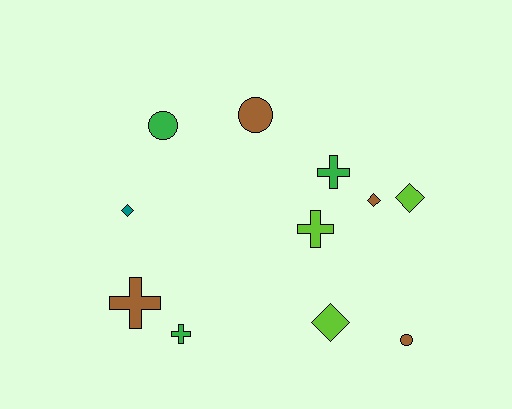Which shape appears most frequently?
Cross, with 4 objects.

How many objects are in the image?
There are 11 objects.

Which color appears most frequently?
Brown, with 4 objects.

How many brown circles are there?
There are 2 brown circles.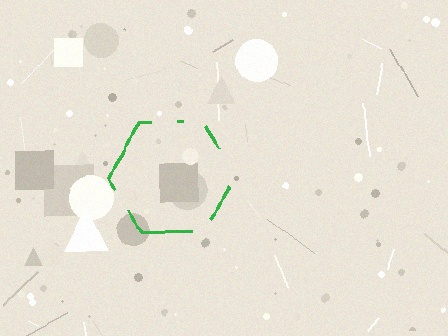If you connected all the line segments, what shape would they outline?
They would outline a hexagon.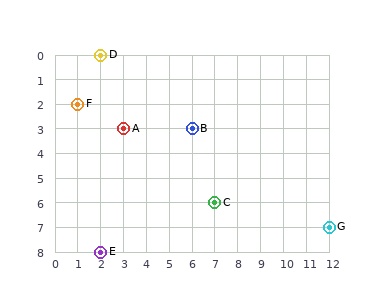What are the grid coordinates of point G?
Point G is at grid coordinates (12, 7).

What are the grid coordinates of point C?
Point C is at grid coordinates (7, 6).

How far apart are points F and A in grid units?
Points F and A are 2 columns and 1 row apart (about 2.2 grid units diagonally).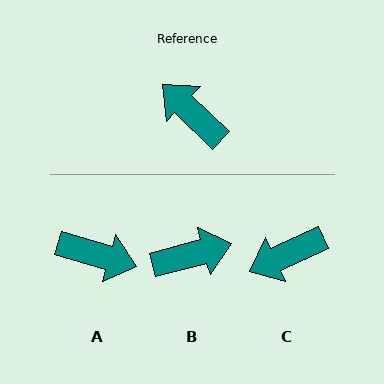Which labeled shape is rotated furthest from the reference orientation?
A, about 153 degrees away.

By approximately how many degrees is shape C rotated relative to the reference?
Approximately 68 degrees counter-clockwise.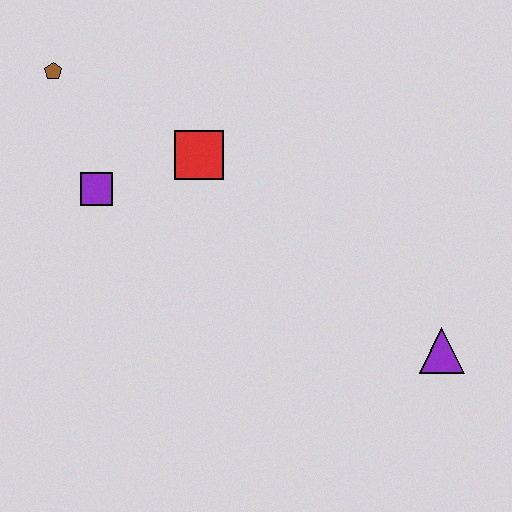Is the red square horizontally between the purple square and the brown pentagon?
No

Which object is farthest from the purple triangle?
The brown pentagon is farthest from the purple triangle.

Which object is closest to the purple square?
The red square is closest to the purple square.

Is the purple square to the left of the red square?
Yes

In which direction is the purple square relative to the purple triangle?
The purple square is to the left of the purple triangle.